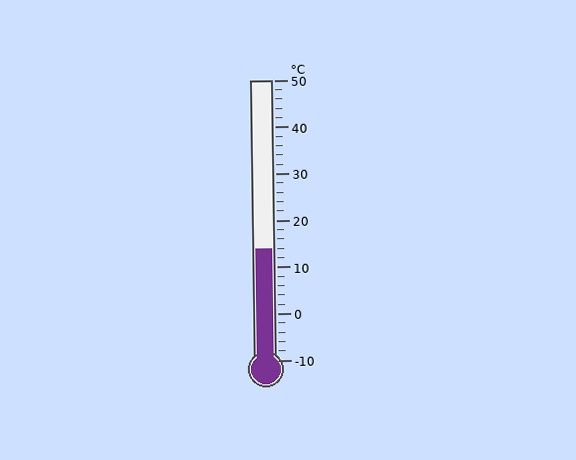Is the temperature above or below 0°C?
The temperature is above 0°C.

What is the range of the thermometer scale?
The thermometer scale ranges from -10°C to 50°C.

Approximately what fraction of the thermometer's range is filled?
The thermometer is filled to approximately 40% of its range.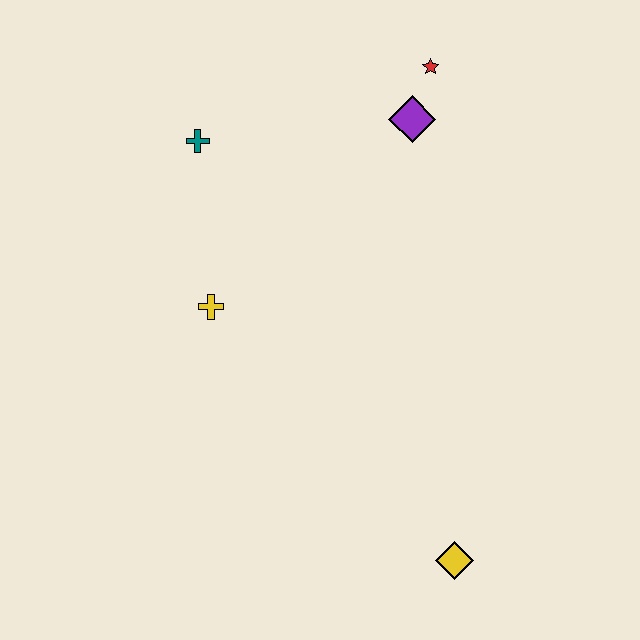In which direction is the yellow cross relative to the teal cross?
The yellow cross is below the teal cross.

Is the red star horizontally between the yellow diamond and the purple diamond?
Yes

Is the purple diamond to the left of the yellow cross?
No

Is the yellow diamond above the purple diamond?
No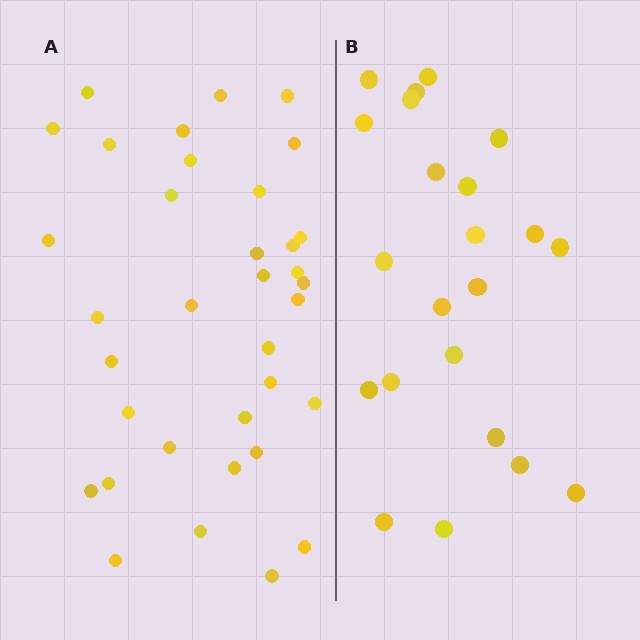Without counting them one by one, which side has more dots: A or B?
Region A (the left region) has more dots.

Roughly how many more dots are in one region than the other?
Region A has approximately 15 more dots than region B.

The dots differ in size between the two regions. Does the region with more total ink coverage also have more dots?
No. Region B has more total ink coverage because its dots are larger, but region A actually contains more individual dots. Total area can be misleading — the number of items is what matters here.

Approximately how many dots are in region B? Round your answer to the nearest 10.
About 20 dots. (The exact count is 22, which rounds to 20.)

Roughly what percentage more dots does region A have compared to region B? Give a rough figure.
About 60% more.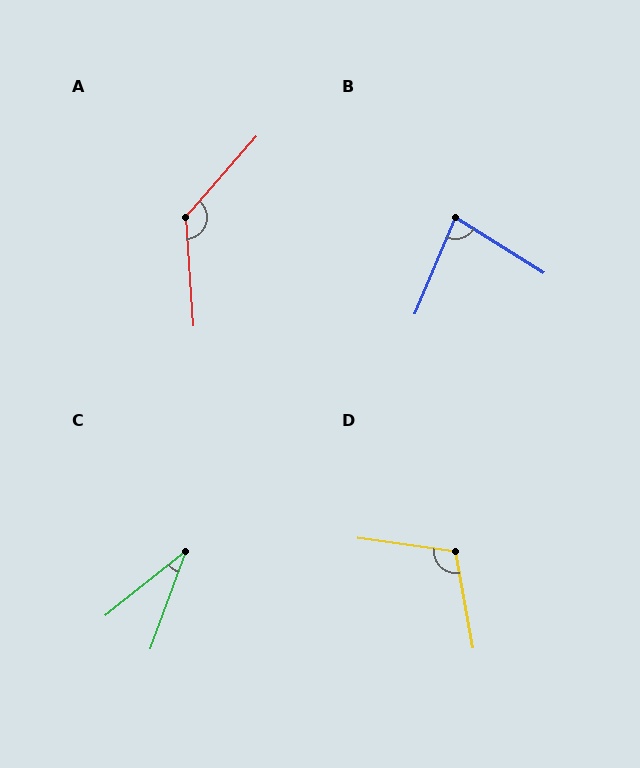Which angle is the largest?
A, at approximately 134 degrees.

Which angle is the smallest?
C, at approximately 31 degrees.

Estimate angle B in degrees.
Approximately 81 degrees.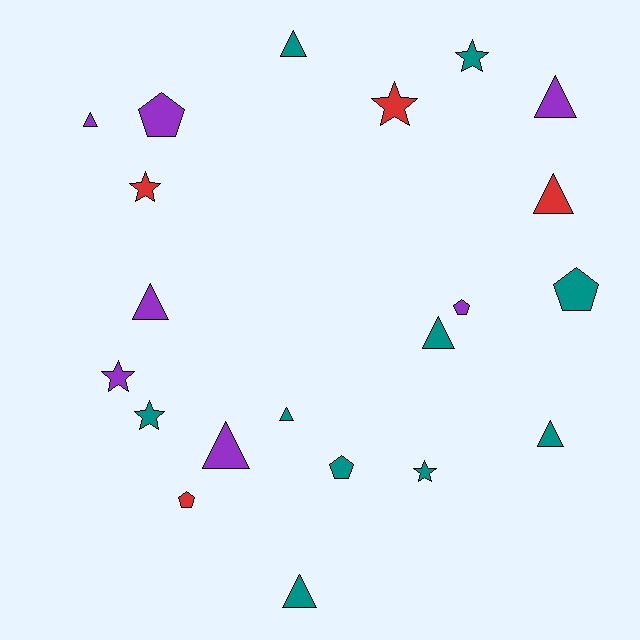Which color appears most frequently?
Teal, with 10 objects.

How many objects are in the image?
There are 21 objects.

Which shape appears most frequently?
Triangle, with 10 objects.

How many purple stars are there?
There is 1 purple star.